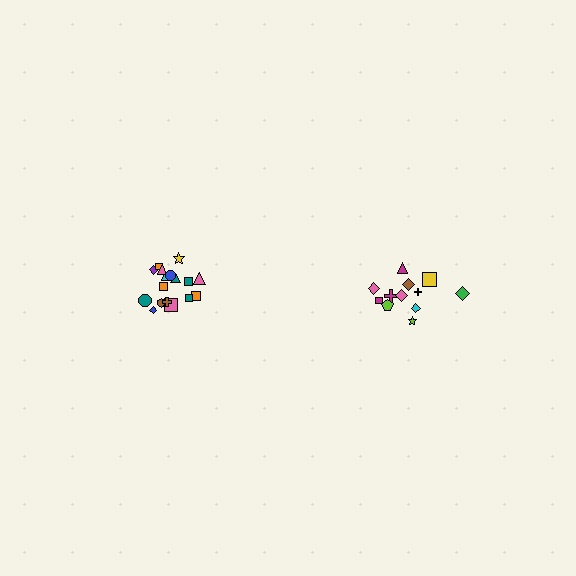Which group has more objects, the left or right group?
The left group.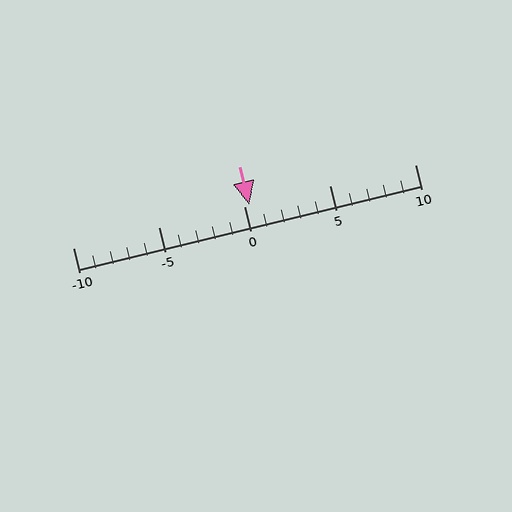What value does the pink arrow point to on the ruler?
The pink arrow points to approximately 0.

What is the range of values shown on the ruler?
The ruler shows values from -10 to 10.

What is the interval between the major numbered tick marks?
The major tick marks are spaced 5 units apart.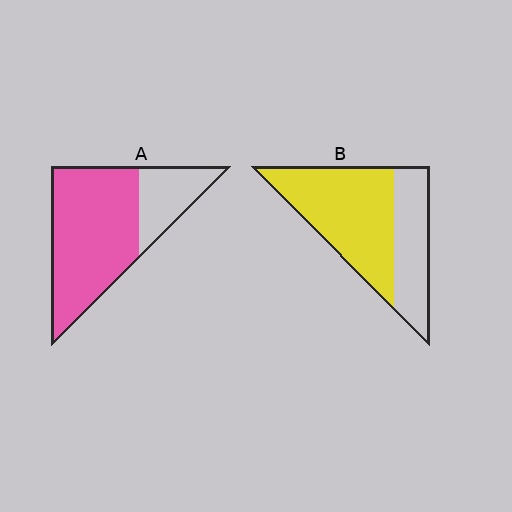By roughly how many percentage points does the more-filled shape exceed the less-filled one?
By roughly 10 percentage points (A over B).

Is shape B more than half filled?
Yes.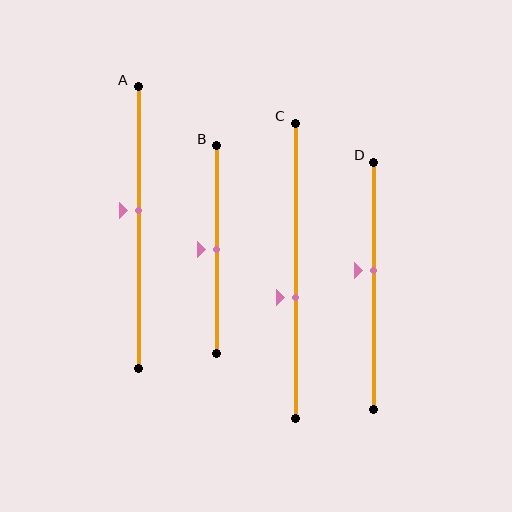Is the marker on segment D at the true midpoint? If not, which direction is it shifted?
No, the marker on segment D is shifted upward by about 6% of the segment length.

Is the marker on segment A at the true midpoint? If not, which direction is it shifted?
No, the marker on segment A is shifted upward by about 6% of the segment length.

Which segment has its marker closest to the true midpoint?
Segment B has its marker closest to the true midpoint.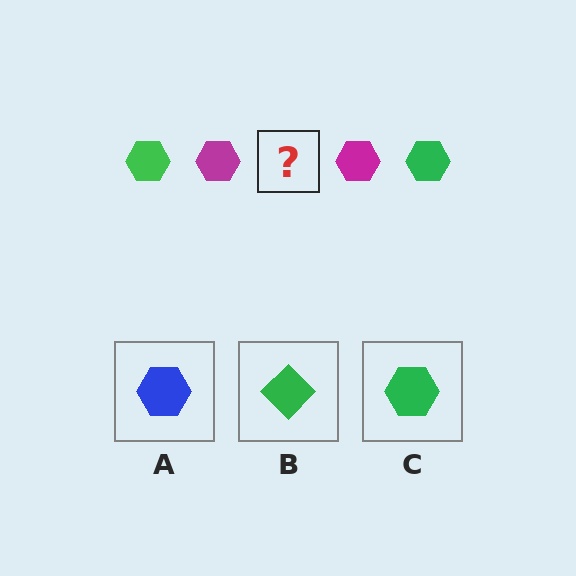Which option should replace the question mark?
Option C.